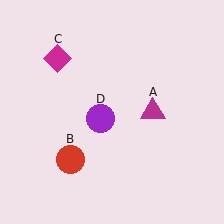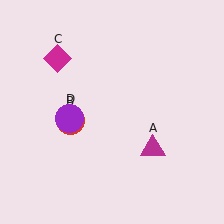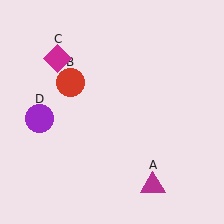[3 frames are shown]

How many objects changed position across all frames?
3 objects changed position: magenta triangle (object A), red circle (object B), purple circle (object D).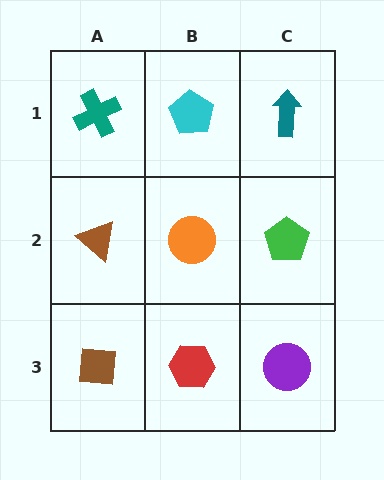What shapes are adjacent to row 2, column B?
A cyan pentagon (row 1, column B), a red hexagon (row 3, column B), a brown triangle (row 2, column A), a green pentagon (row 2, column C).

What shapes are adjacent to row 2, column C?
A teal arrow (row 1, column C), a purple circle (row 3, column C), an orange circle (row 2, column B).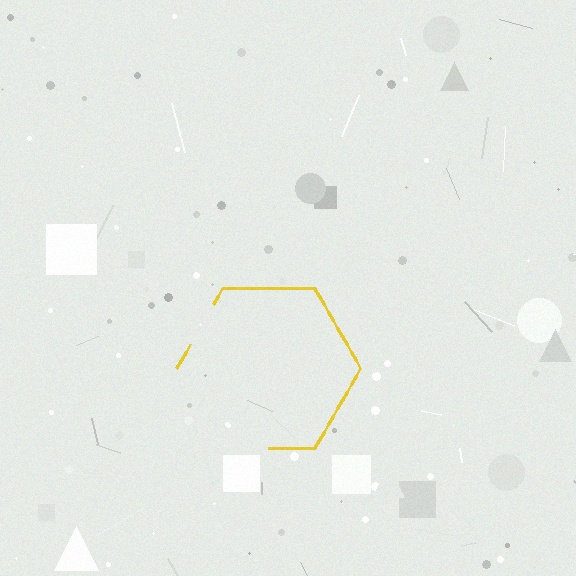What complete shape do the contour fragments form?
The contour fragments form a hexagon.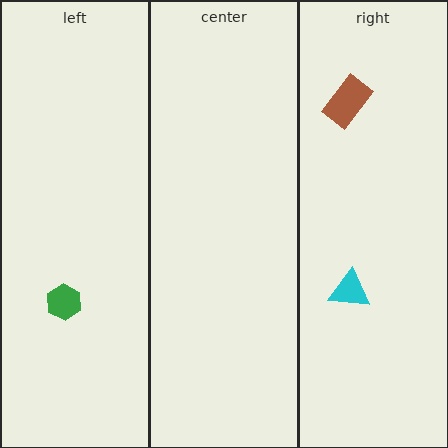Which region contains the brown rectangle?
The right region.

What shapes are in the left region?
The green hexagon.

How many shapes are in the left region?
1.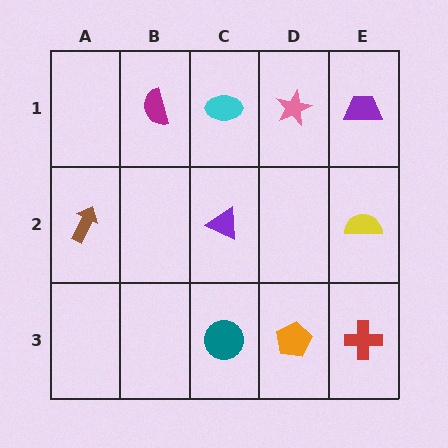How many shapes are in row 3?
3 shapes.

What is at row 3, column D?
An orange pentagon.